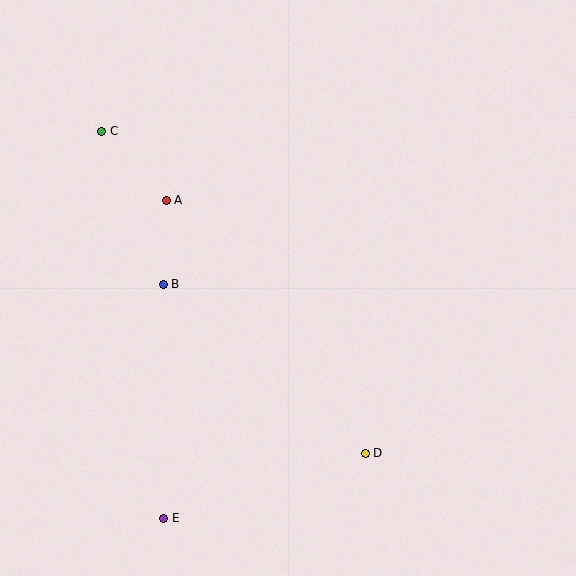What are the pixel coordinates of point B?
Point B is at (163, 284).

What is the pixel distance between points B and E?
The distance between B and E is 234 pixels.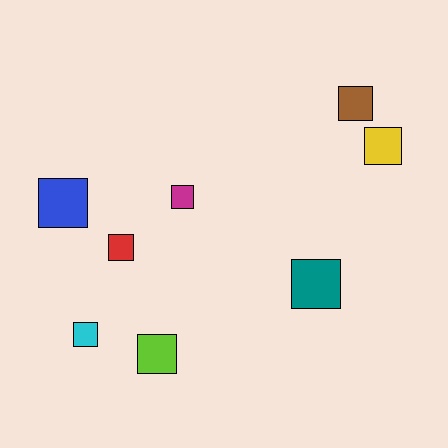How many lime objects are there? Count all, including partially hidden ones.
There is 1 lime object.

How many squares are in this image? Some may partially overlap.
There are 8 squares.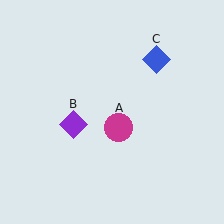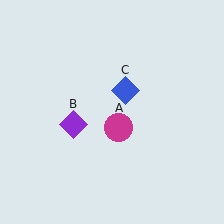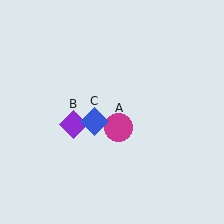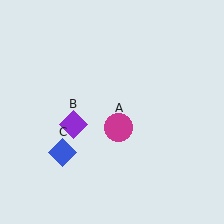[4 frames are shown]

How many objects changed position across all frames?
1 object changed position: blue diamond (object C).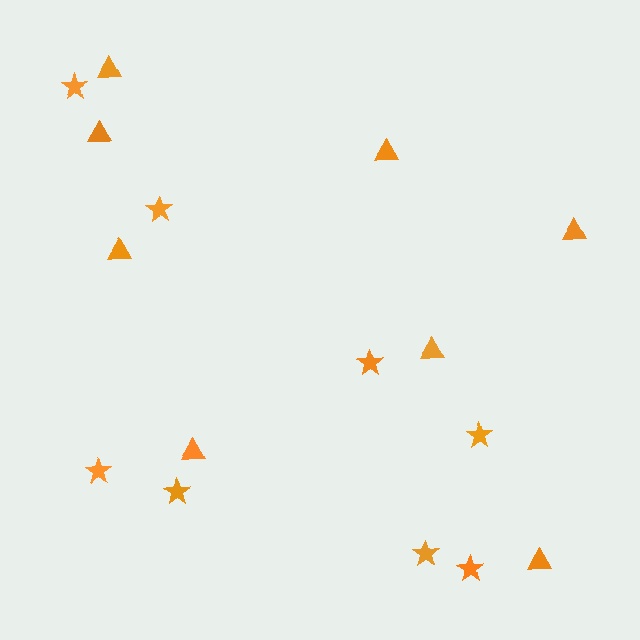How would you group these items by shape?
There are 2 groups: one group of triangles (8) and one group of stars (8).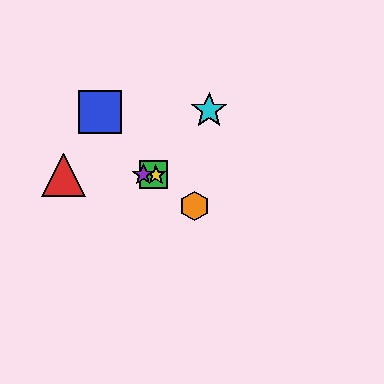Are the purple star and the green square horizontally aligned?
Yes, both are at y≈175.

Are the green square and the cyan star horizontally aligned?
No, the green square is at y≈175 and the cyan star is at y≈110.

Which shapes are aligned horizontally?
The red triangle, the green square, the yellow star, the purple star are aligned horizontally.